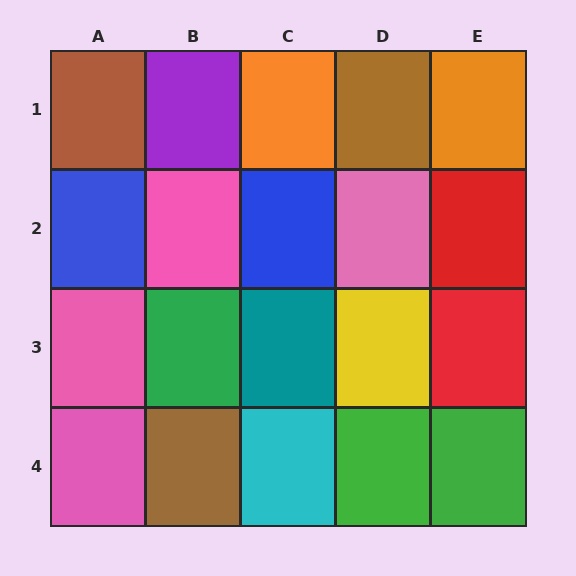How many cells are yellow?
1 cell is yellow.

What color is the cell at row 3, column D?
Yellow.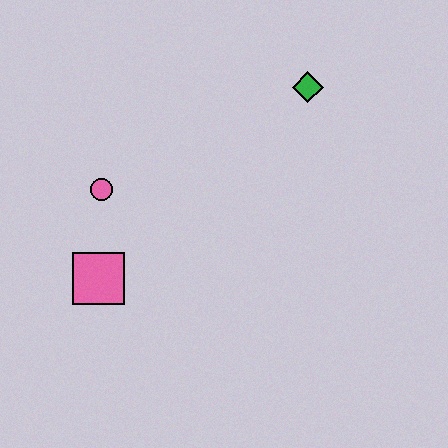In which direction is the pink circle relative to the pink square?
The pink circle is above the pink square.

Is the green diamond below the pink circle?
No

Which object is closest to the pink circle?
The pink square is closest to the pink circle.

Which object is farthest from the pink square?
The green diamond is farthest from the pink square.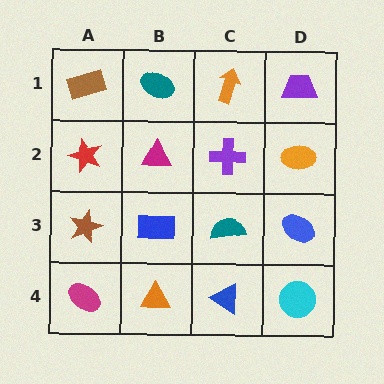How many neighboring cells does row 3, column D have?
3.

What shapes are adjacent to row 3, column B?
A magenta triangle (row 2, column B), an orange triangle (row 4, column B), a brown star (row 3, column A), a teal semicircle (row 3, column C).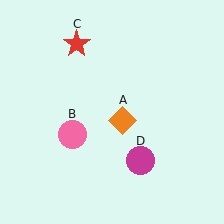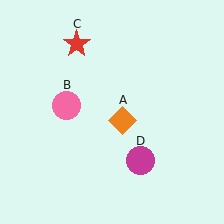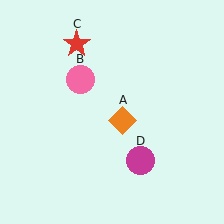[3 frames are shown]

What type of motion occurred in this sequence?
The pink circle (object B) rotated clockwise around the center of the scene.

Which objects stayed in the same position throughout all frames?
Orange diamond (object A) and red star (object C) and magenta circle (object D) remained stationary.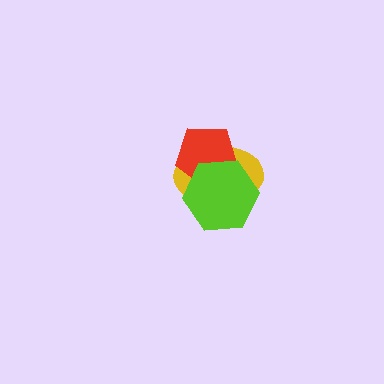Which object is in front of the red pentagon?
The lime hexagon is in front of the red pentagon.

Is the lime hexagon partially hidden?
No, no other shape covers it.